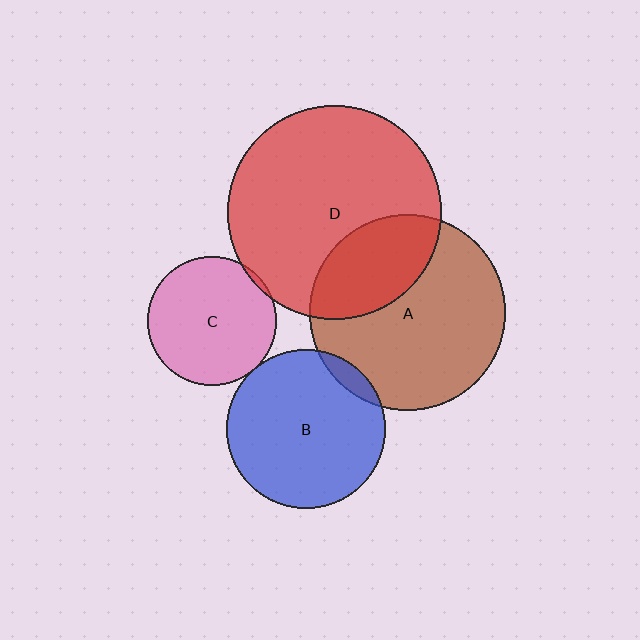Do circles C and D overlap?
Yes.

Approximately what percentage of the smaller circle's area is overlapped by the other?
Approximately 5%.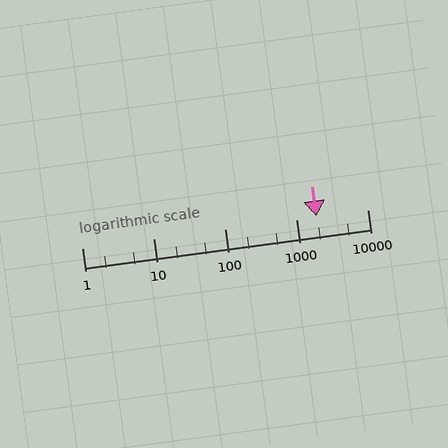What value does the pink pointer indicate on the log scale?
The pointer indicates approximately 1900.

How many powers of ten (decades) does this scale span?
The scale spans 4 decades, from 1 to 10000.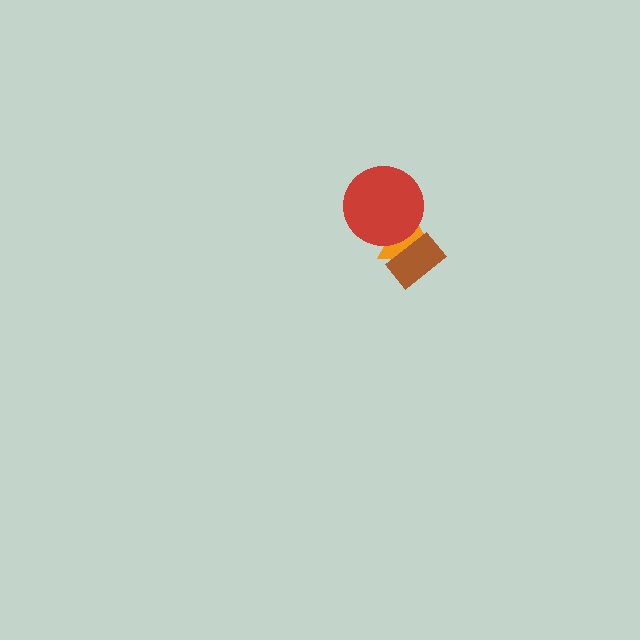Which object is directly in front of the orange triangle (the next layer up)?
The red circle is directly in front of the orange triangle.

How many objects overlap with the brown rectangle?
1 object overlaps with the brown rectangle.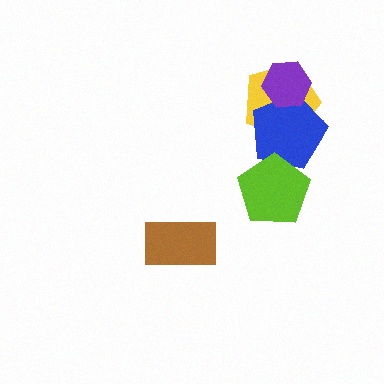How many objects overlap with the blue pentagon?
3 objects overlap with the blue pentagon.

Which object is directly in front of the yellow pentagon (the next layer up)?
The blue pentagon is directly in front of the yellow pentagon.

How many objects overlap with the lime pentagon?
1 object overlaps with the lime pentagon.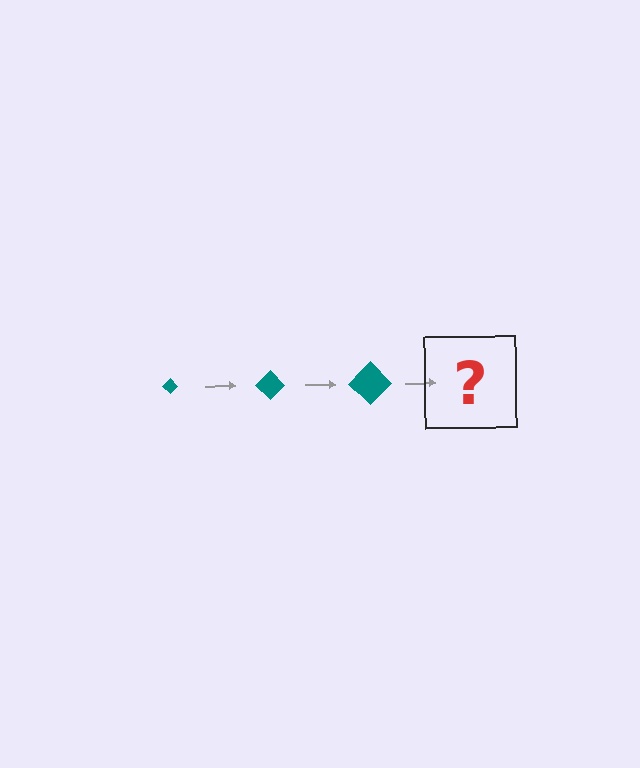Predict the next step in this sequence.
The next step is a teal diamond, larger than the previous one.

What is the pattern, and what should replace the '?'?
The pattern is that the diamond gets progressively larger each step. The '?' should be a teal diamond, larger than the previous one.